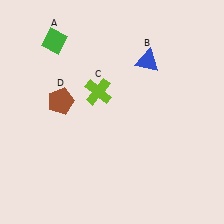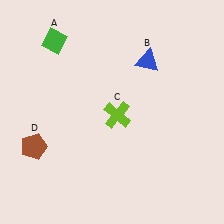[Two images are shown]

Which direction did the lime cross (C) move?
The lime cross (C) moved down.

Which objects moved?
The objects that moved are: the lime cross (C), the brown pentagon (D).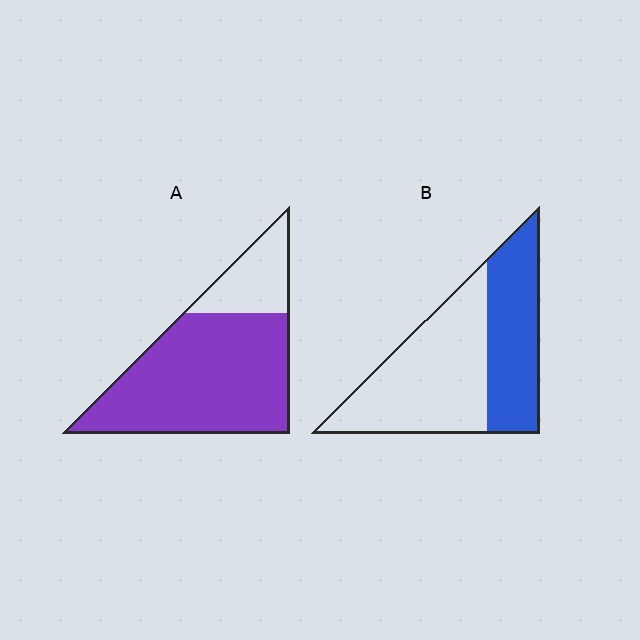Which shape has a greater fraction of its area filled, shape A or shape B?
Shape A.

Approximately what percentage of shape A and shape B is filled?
A is approximately 80% and B is approximately 40%.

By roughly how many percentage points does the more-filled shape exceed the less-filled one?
By roughly 35 percentage points (A over B).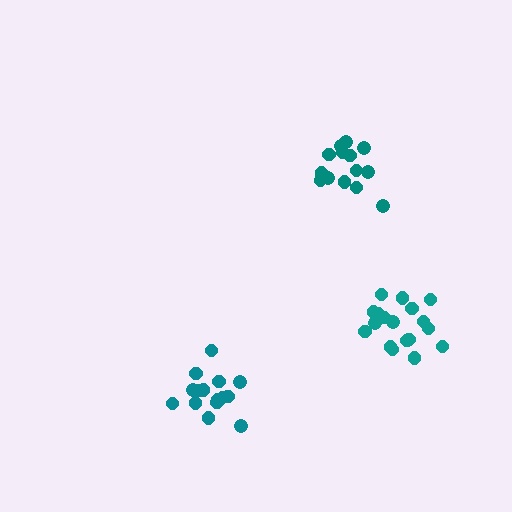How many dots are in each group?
Group 1: 15 dots, Group 2: 18 dots, Group 3: 16 dots (49 total).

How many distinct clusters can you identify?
There are 3 distinct clusters.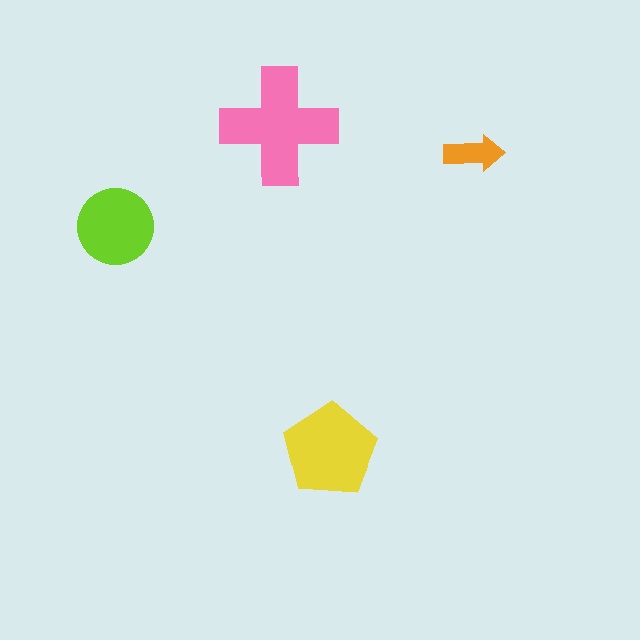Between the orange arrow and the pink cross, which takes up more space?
The pink cross.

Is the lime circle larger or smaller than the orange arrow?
Larger.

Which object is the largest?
The pink cross.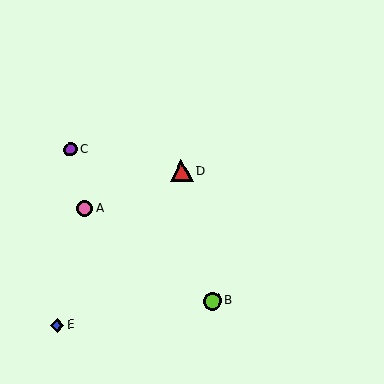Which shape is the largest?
The red triangle (labeled D) is the largest.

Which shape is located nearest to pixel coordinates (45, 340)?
The blue diamond (labeled E) at (57, 325) is nearest to that location.